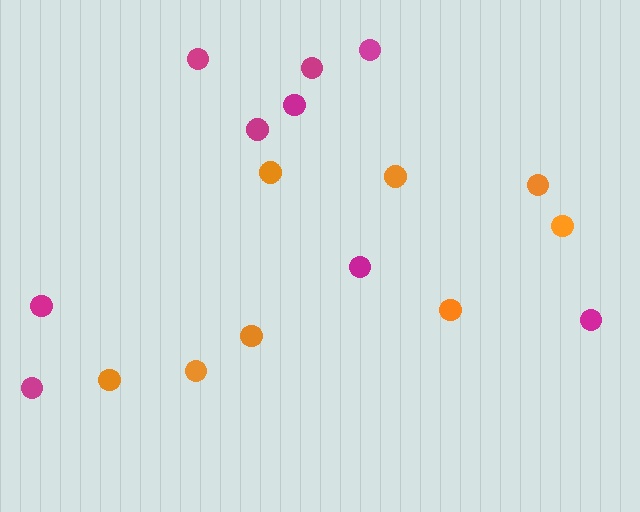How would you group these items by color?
There are 2 groups: one group of magenta circles (9) and one group of orange circles (8).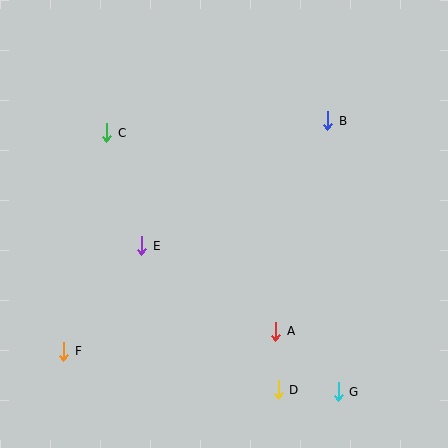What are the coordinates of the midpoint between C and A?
The midpoint between C and A is at (191, 232).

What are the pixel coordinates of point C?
Point C is at (107, 133).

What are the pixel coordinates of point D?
Point D is at (278, 390).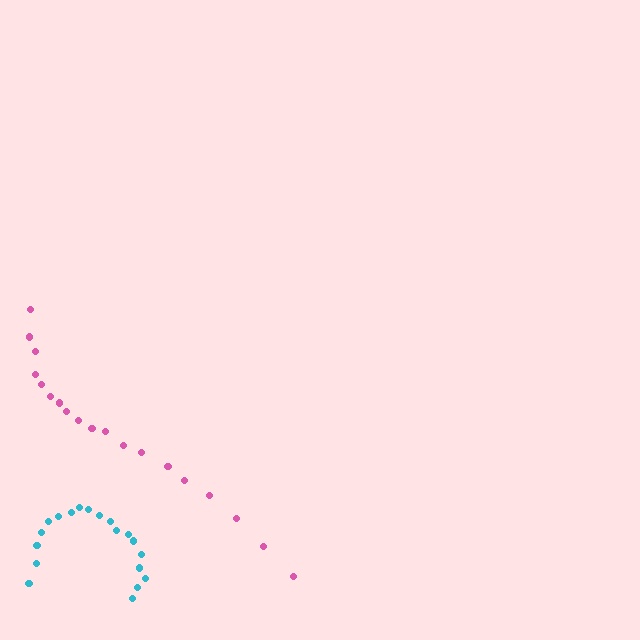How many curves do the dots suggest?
There are 2 distinct paths.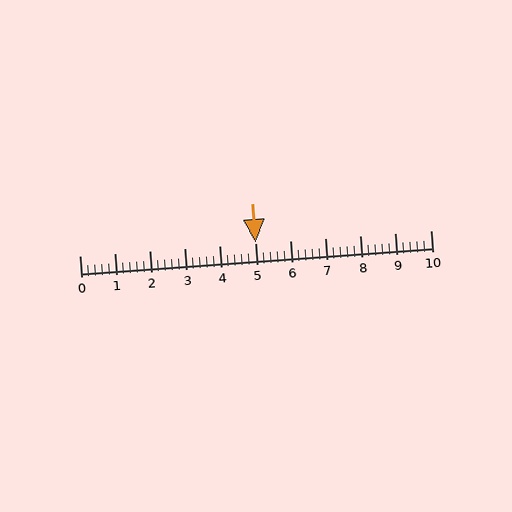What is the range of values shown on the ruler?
The ruler shows values from 0 to 10.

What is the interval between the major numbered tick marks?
The major tick marks are spaced 1 units apart.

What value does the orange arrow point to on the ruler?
The orange arrow points to approximately 5.0.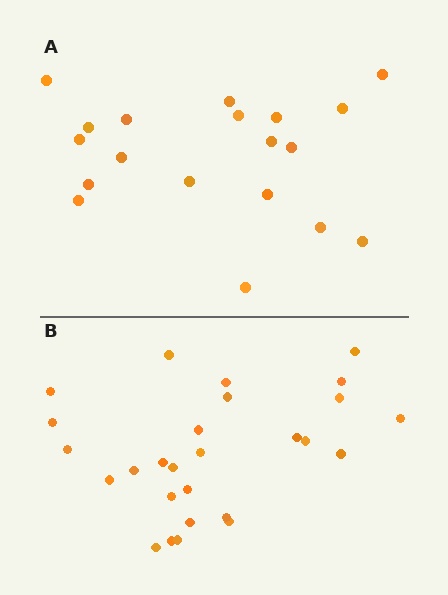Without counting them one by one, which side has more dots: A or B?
Region B (the bottom region) has more dots.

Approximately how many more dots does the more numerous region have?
Region B has roughly 8 or so more dots than region A.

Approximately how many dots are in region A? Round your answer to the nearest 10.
About 20 dots. (The exact count is 19, which rounds to 20.)